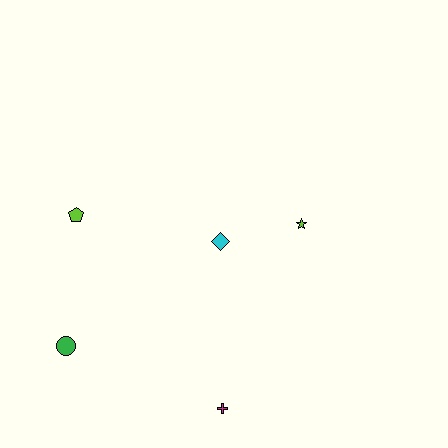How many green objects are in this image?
There is 1 green object.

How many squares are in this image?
There are no squares.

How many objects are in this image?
There are 5 objects.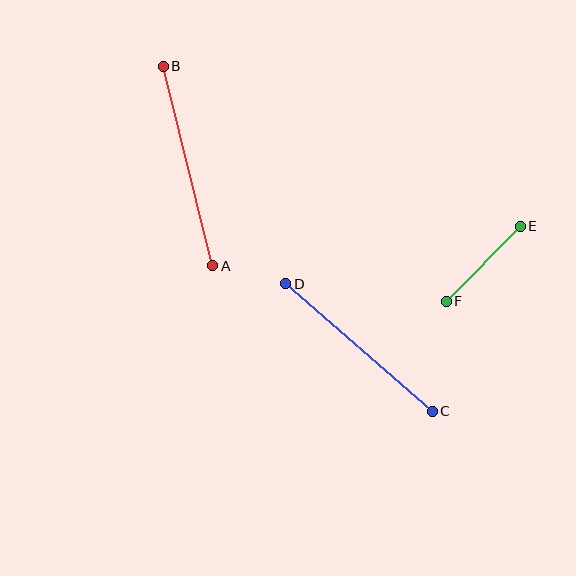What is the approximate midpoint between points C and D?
The midpoint is at approximately (359, 348) pixels.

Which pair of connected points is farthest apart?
Points A and B are farthest apart.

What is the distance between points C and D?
The distance is approximately 195 pixels.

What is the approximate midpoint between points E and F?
The midpoint is at approximately (483, 264) pixels.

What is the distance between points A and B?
The distance is approximately 206 pixels.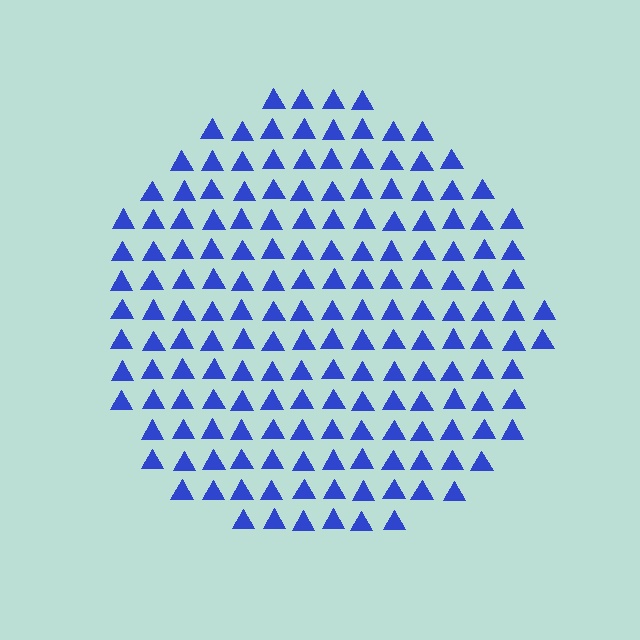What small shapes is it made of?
It is made of small triangles.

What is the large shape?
The large shape is a circle.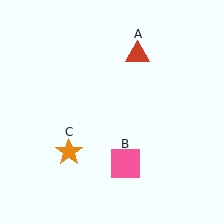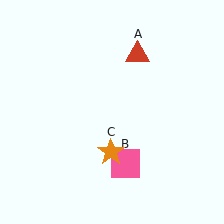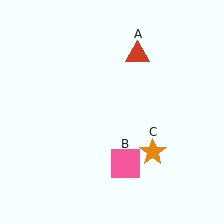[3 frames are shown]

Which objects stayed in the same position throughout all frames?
Red triangle (object A) and pink square (object B) remained stationary.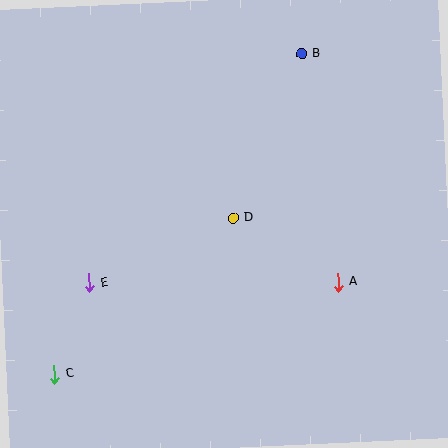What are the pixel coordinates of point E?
Point E is at (90, 283).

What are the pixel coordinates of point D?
Point D is at (233, 218).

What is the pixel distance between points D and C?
The distance between D and C is 237 pixels.